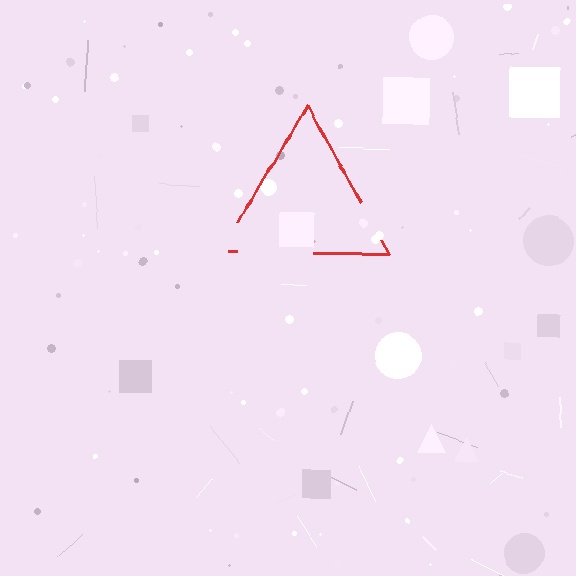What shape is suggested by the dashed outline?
The dashed outline suggests a triangle.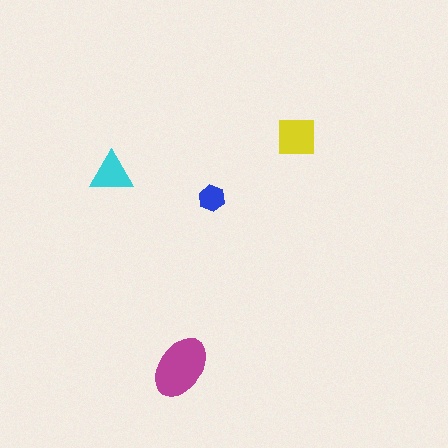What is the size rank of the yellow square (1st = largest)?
2nd.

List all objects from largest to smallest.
The magenta ellipse, the yellow square, the cyan triangle, the blue hexagon.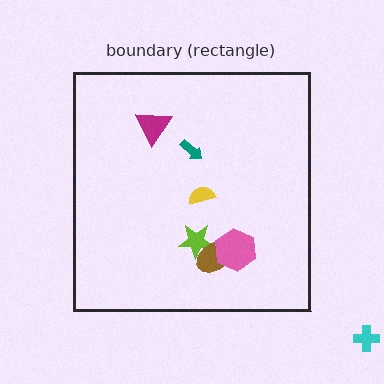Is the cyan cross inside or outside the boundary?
Outside.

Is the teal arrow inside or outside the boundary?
Inside.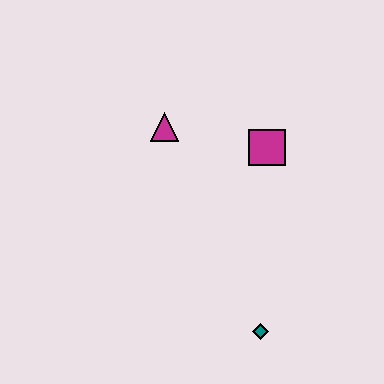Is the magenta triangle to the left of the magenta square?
Yes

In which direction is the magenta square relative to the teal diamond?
The magenta square is above the teal diamond.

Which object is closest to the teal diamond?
The magenta square is closest to the teal diamond.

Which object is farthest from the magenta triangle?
The teal diamond is farthest from the magenta triangle.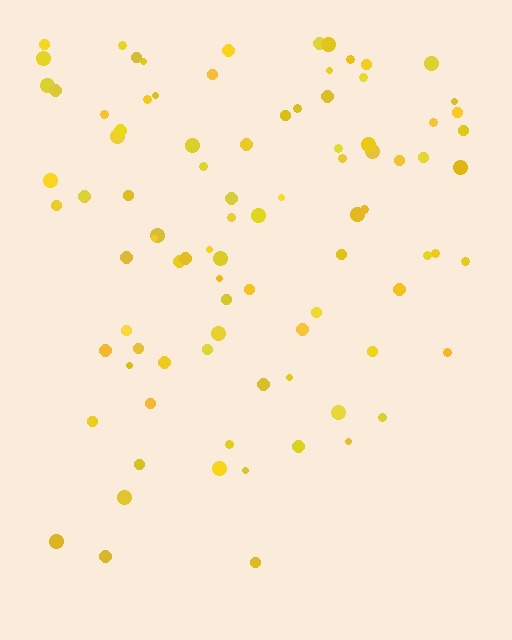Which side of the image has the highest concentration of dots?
The top.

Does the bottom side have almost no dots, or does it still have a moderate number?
Still a moderate number, just noticeably fewer than the top.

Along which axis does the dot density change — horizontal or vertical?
Vertical.